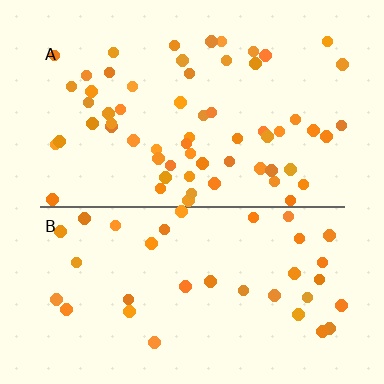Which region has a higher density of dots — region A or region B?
A (the top).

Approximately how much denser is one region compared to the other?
Approximately 1.8× — region A over region B.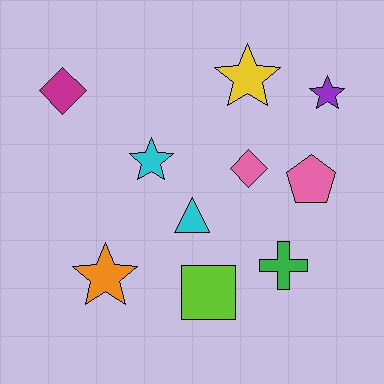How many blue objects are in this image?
There are no blue objects.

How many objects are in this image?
There are 10 objects.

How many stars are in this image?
There are 4 stars.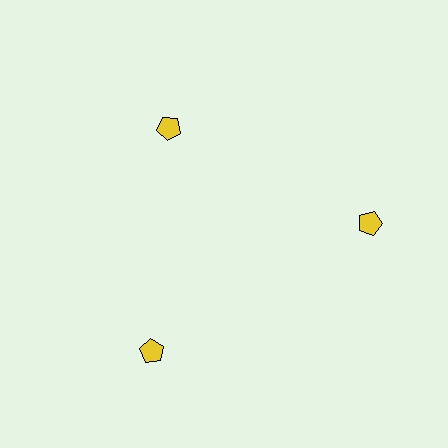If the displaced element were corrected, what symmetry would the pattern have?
It would have 3-fold rotational symmetry — the pattern would map onto itself every 120 degrees.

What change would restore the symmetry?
The symmetry would be restored by moving it outward, back onto the ring so that all 3 pentagons sit at equal angles and equal distance from the center.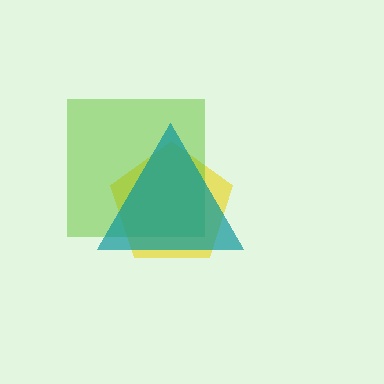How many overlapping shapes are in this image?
There are 3 overlapping shapes in the image.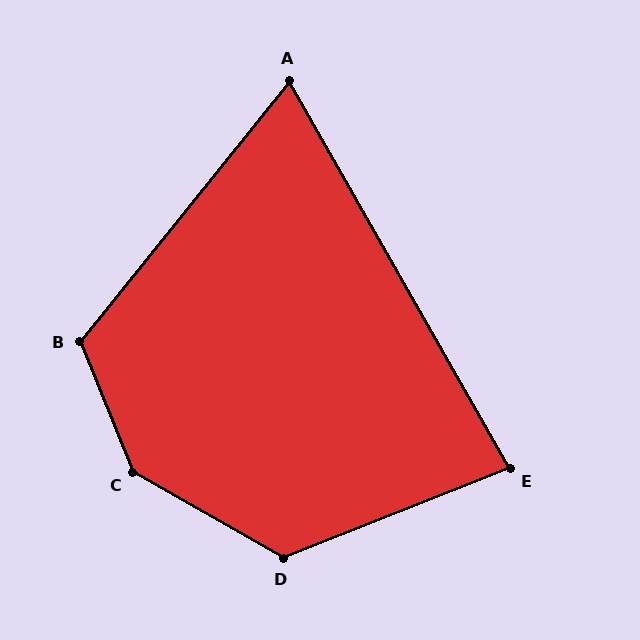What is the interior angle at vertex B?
Approximately 119 degrees (obtuse).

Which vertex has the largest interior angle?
C, at approximately 142 degrees.